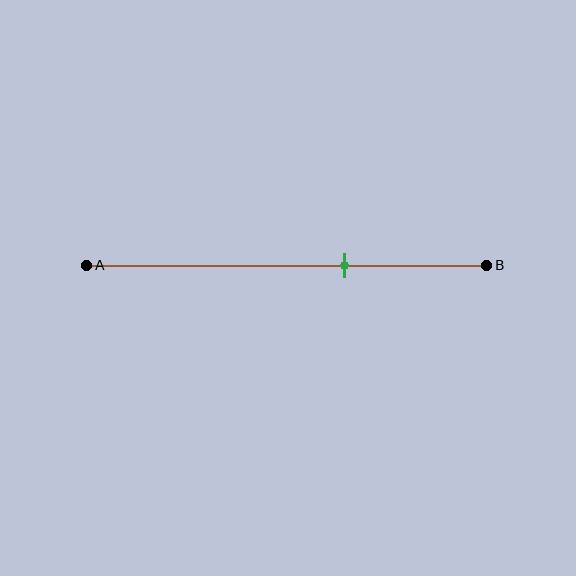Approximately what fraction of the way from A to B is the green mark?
The green mark is approximately 65% of the way from A to B.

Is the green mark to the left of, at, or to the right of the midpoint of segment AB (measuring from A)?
The green mark is to the right of the midpoint of segment AB.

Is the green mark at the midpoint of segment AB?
No, the mark is at about 65% from A, not at the 50% midpoint.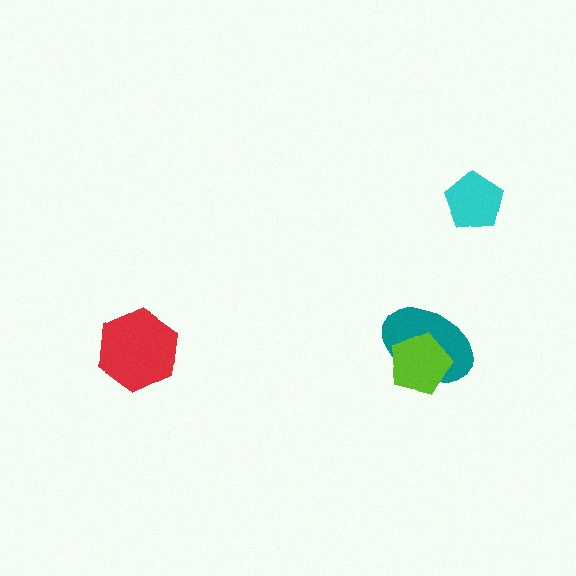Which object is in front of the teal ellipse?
The lime pentagon is in front of the teal ellipse.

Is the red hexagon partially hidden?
No, no other shape covers it.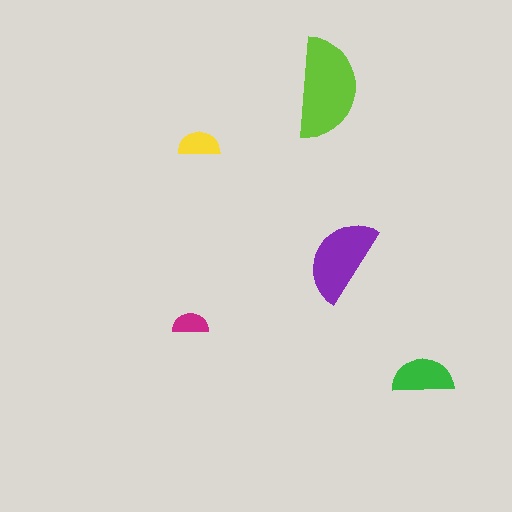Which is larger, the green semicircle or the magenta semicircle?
The green one.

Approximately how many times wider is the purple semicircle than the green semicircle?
About 1.5 times wider.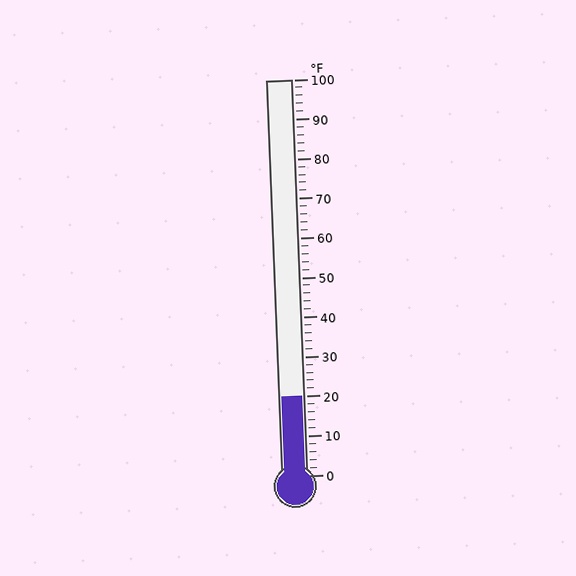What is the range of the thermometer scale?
The thermometer scale ranges from 0°F to 100°F.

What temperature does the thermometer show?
The thermometer shows approximately 20°F.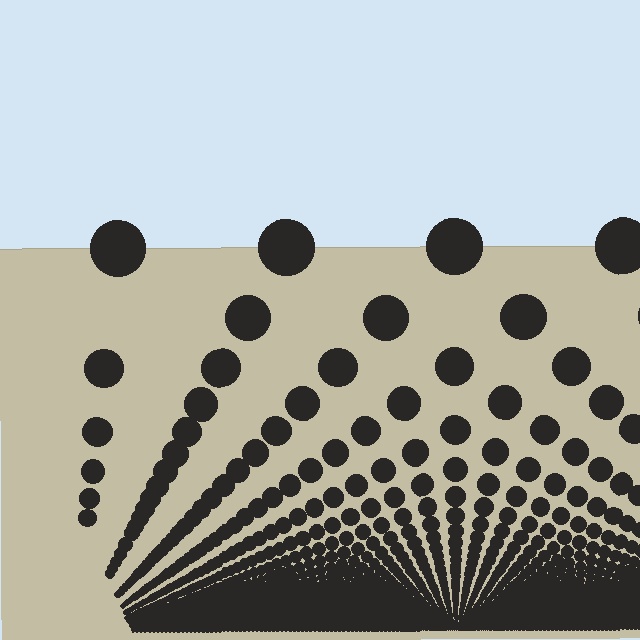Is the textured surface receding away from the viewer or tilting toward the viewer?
The surface appears to tilt toward the viewer. Texture elements get larger and sparser toward the top.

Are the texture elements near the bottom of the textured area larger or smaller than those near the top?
Smaller. The gradient is inverted — elements near the bottom are smaller and denser.